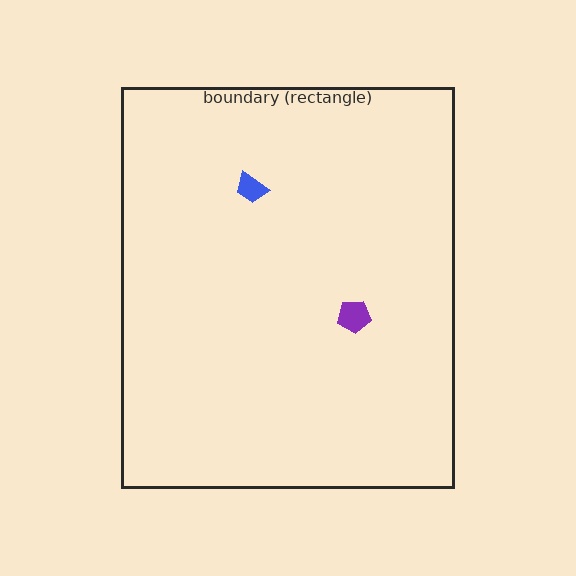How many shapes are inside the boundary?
2 inside, 0 outside.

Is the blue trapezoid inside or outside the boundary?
Inside.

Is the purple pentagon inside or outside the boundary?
Inside.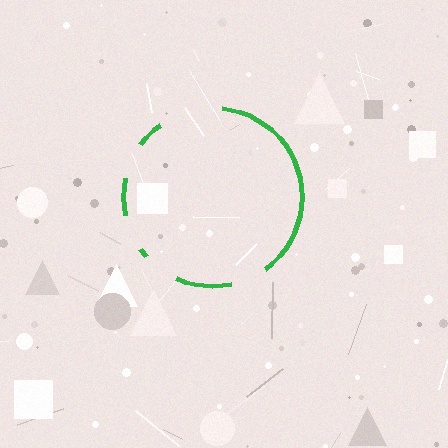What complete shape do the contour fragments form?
The contour fragments form a circle.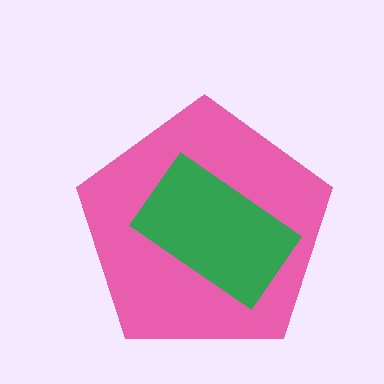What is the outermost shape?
The pink pentagon.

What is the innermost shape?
The green rectangle.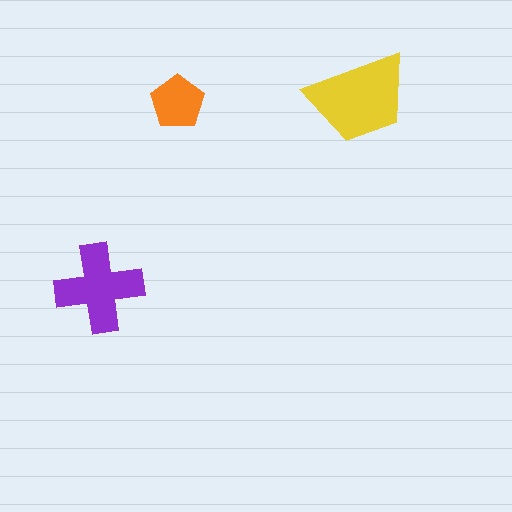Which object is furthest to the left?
The purple cross is leftmost.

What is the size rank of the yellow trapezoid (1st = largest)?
1st.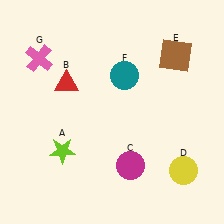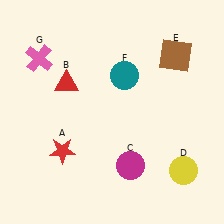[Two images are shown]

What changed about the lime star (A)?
In Image 1, A is lime. In Image 2, it changed to red.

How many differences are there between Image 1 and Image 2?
There is 1 difference between the two images.